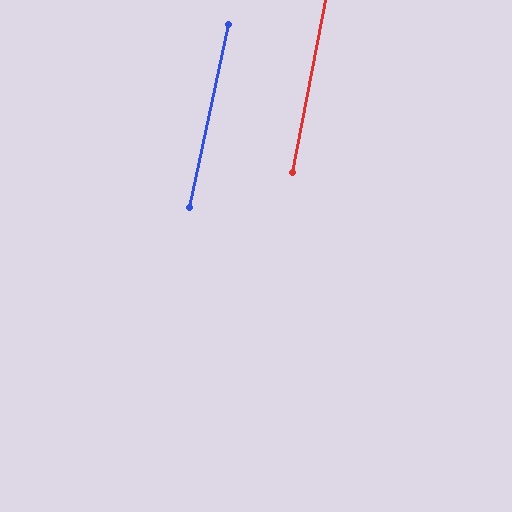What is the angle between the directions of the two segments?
Approximately 1 degree.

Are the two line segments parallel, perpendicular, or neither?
Parallel — their directions differ by only 1.2°.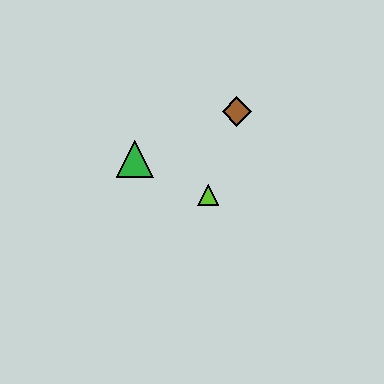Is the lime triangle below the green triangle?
Yes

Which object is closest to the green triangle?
The lime triangle is closest to the green triangle.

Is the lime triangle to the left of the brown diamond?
Yes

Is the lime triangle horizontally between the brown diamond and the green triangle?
Yes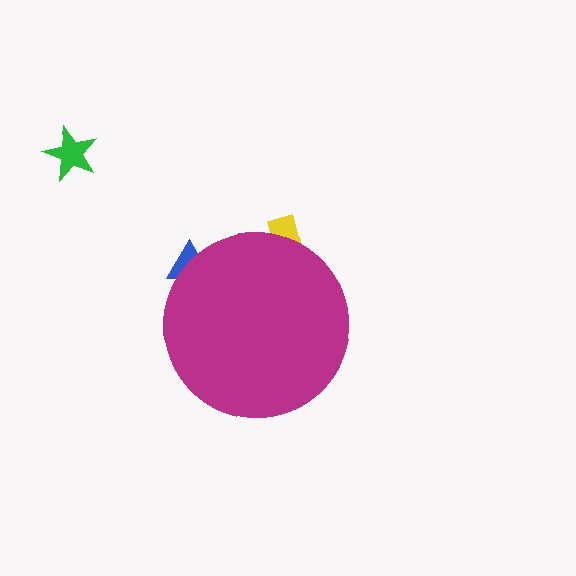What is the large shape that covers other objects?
A magenta circle.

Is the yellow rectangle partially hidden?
Yes, the yellow rectangle is partially hidden behind the magenta circle.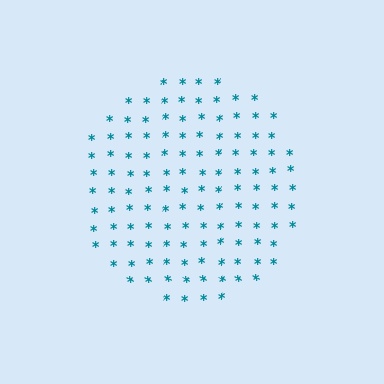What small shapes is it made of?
It is made of small asterisks.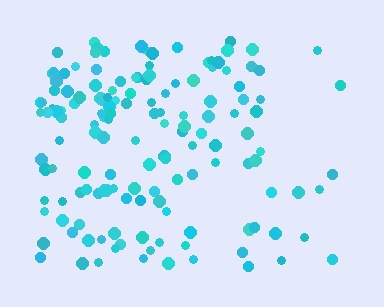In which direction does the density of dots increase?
From right to left, with the left side densest.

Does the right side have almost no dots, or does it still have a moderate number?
Still a moderate number, just noticeably fewer than the left.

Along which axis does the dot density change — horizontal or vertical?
Horizontal.